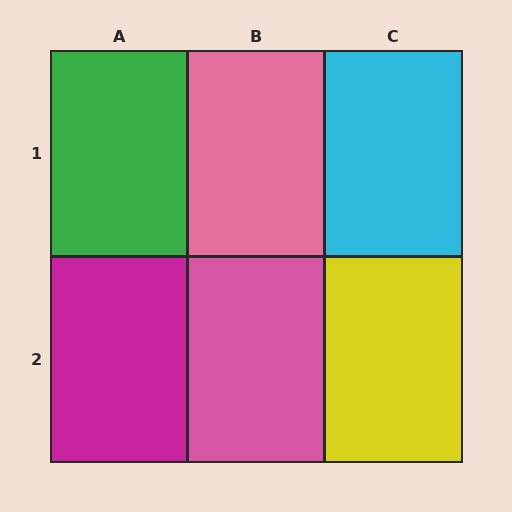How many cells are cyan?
1 cell is cyan.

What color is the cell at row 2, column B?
Pink.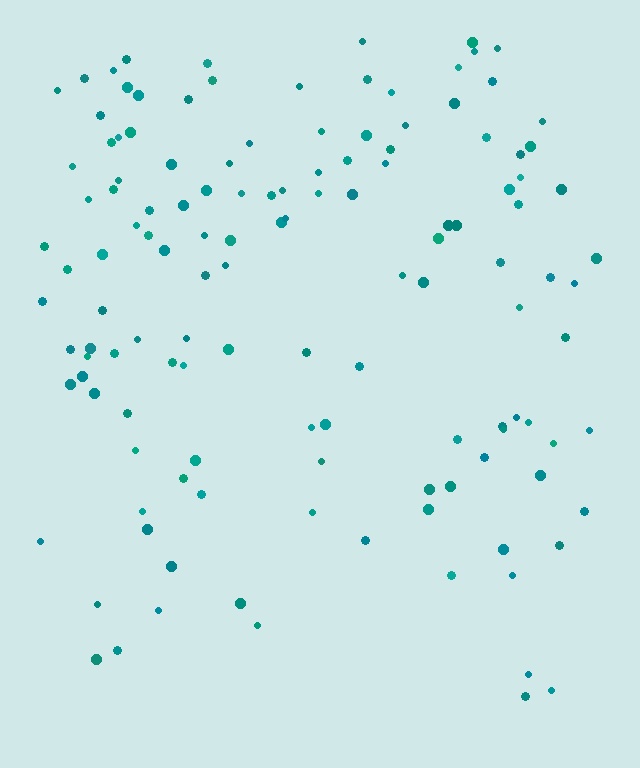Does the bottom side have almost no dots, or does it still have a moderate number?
Still a moderate number, just noticeably fewer than the top.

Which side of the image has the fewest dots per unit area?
The bottom.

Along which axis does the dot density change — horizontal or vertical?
Vertical.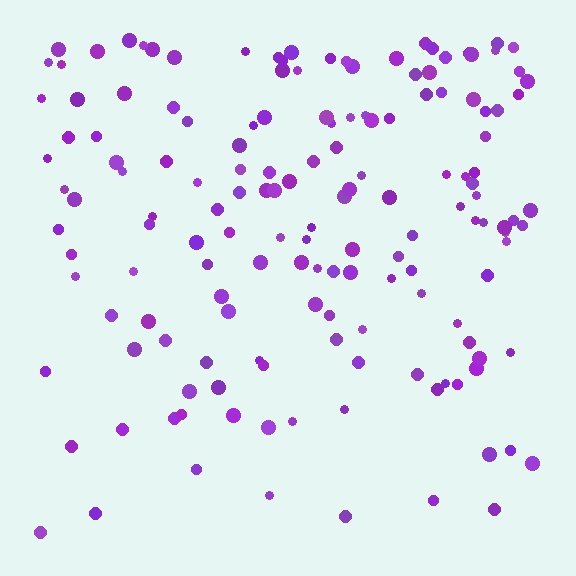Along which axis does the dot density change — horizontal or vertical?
Vertical.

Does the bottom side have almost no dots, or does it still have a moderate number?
Still a moderate number, just noticeably fewer than the top.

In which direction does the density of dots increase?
From bottom to top, with the top side densest.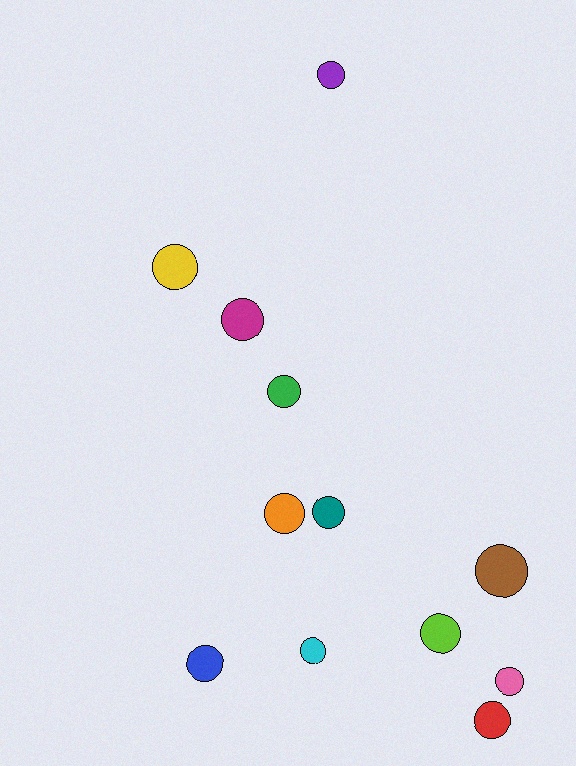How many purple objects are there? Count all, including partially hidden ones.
There is 1 purple object.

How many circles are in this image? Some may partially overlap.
There are 12 circles.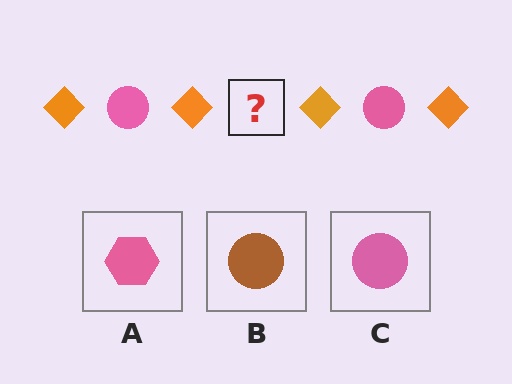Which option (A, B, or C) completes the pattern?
C.